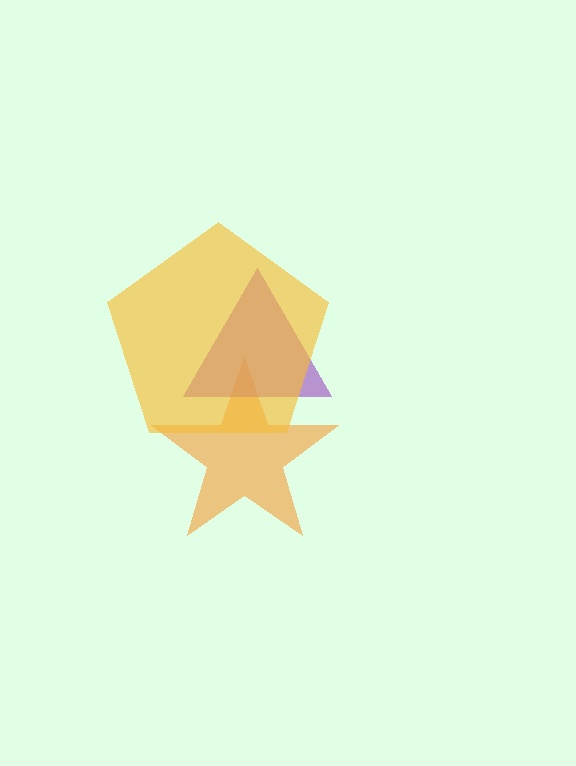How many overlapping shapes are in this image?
There are 3 overlapping shapes in the image.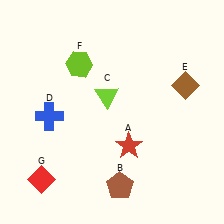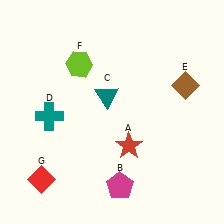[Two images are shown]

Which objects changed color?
B changed from brown to magenta. C changed from lime to teal. D changed from blue to teal.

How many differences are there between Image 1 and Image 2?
There are 3 differences between the two images.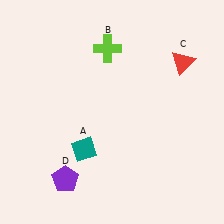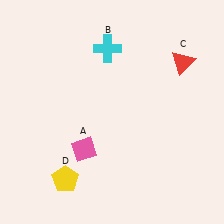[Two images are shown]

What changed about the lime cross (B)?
In Image 1, B is lime. In Image 2, it changed to cyan.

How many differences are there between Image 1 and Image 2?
There are 3 differences between the two images.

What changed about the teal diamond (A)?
In Image 1, A is teal. In Image 2, it changed to pink.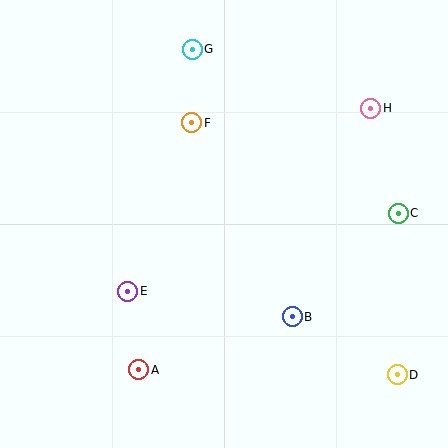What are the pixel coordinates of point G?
Point G is at (192, 49).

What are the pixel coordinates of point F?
Point F is at (192, 123).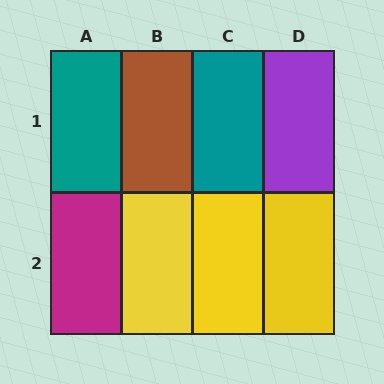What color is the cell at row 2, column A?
Magenta.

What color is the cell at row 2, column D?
Yellow.